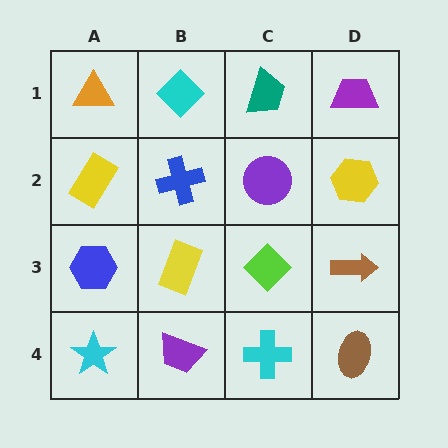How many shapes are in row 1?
4 shapes.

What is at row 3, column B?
A yellow rectangle.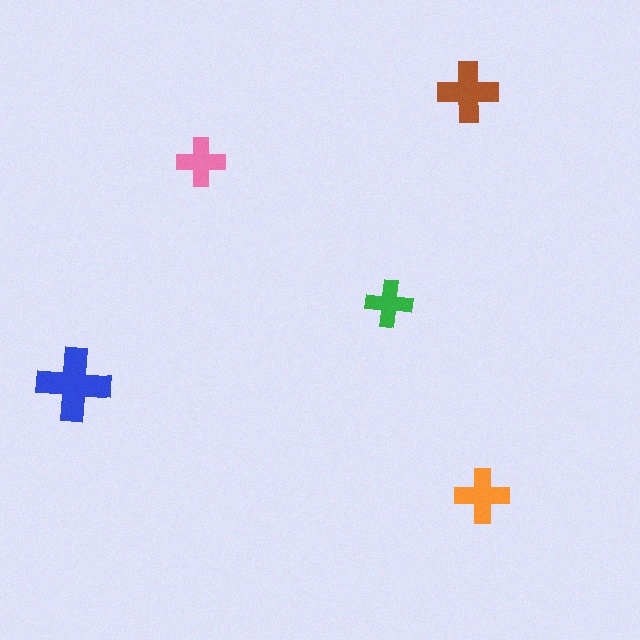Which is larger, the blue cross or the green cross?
The blue one.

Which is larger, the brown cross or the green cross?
The brown one.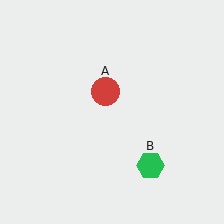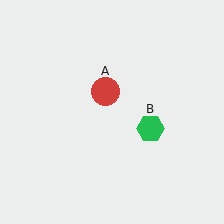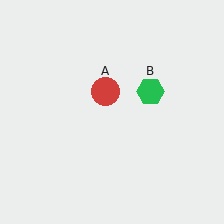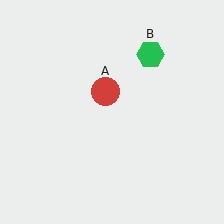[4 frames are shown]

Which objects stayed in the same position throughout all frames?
Red circle (object A) remained stationary.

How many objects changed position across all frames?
1 object changed position: green hexagon (object B).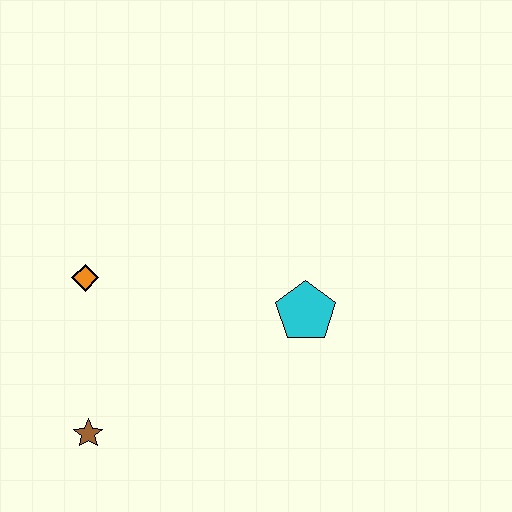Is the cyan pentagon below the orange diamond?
Yes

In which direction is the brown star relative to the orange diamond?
The brown star is below the orange diamond.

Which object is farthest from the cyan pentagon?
The brown star is farthest from the cyan pentagon.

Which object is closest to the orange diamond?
The brown star is closest to the orange diamond.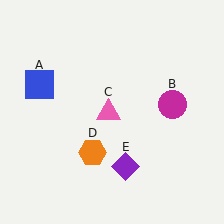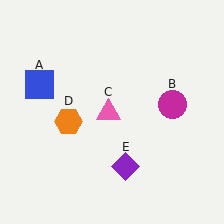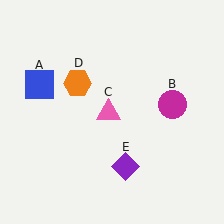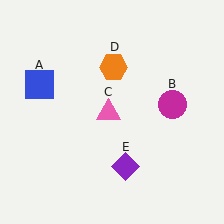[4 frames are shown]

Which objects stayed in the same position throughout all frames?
Blue square (object A) and magenta circle (object B) and pink triangle (object C) and purple diamond (object E) remained stationary.